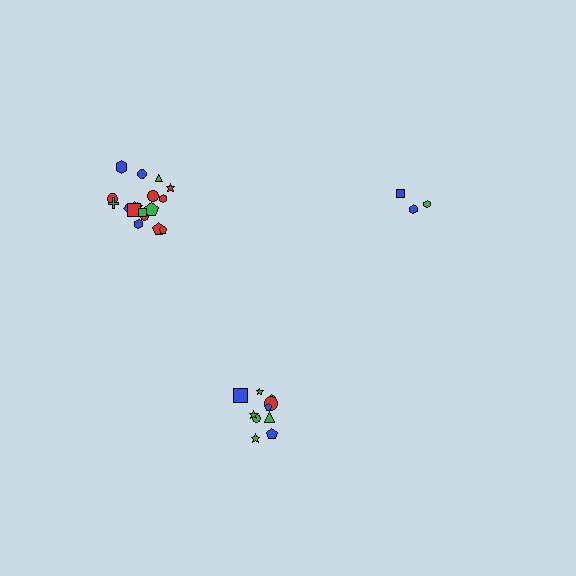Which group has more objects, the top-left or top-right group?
The top-left group.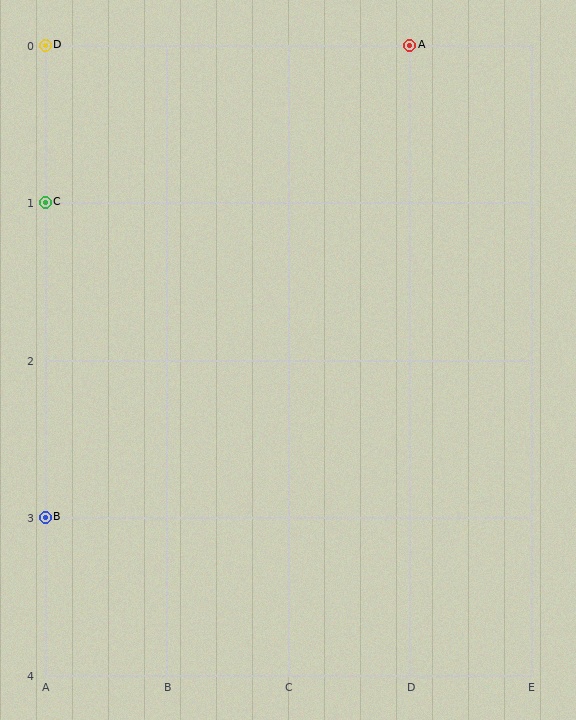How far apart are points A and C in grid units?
Points A and C are 3 columns and 1 row apart (about 3.2 grid units diagonally).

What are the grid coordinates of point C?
Point C is at grid coordinates (A, 1).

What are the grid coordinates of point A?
Point A is at grid coordinates (D, 0).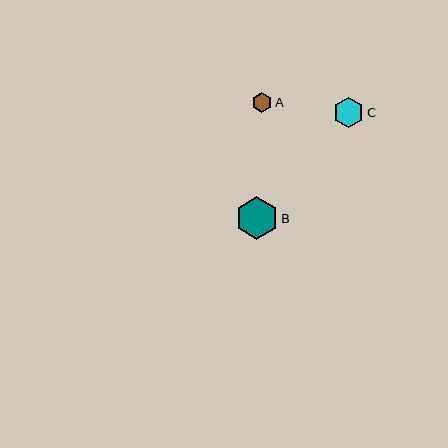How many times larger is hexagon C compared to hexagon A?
Hexagon C is approximately 1.5 times the size of hexagon A.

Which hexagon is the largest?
Hexagon B is the largest with a size of approximately 43 pixels.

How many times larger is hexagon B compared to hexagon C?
Hexagon B is approximately 1.4 times the size of hexagon C.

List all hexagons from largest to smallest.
From largest to smallest: B, C, A.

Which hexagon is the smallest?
Hexagon A is the smallest with a size of approximately 20 pixels.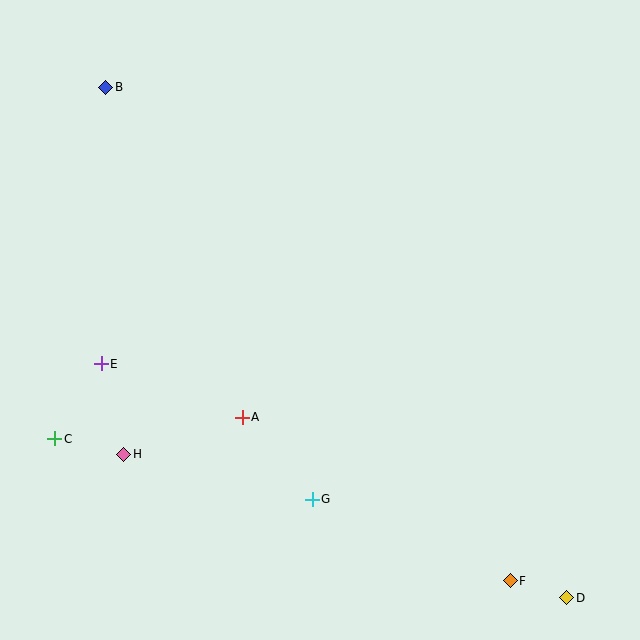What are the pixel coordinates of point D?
Point D is at (567, 598).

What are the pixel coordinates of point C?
Point C is at (55, 439).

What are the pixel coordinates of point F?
Point F is at (510, 581).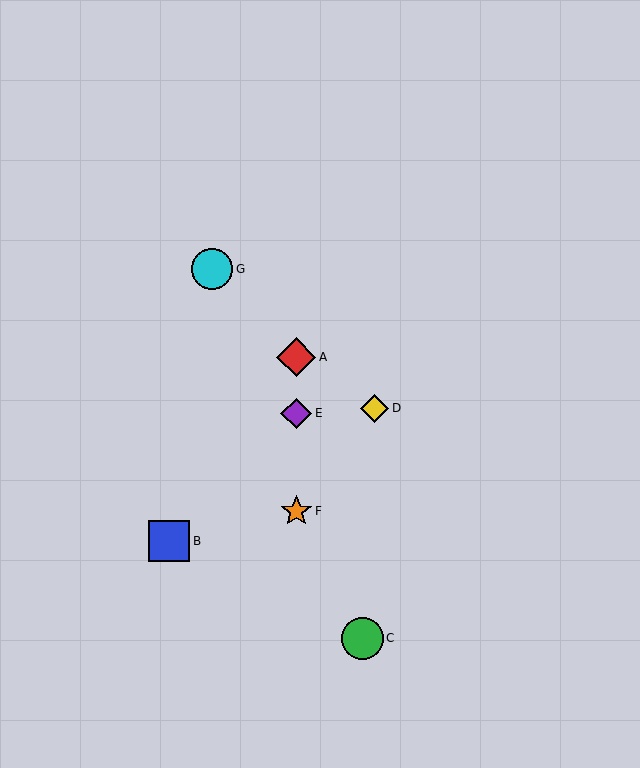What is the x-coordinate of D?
Object D is at x≈375.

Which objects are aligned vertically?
Objects A, E, F are aligned vertically.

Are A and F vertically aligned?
Yes, both are at x≈296.